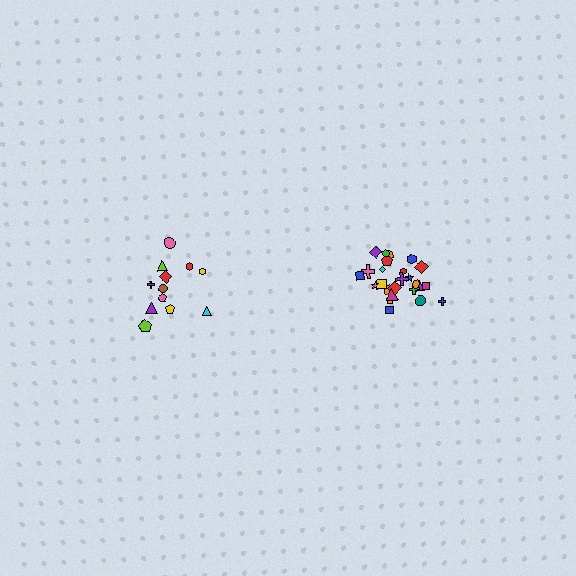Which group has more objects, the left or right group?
The right group.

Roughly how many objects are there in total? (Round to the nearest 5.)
Roughly 35 objects in total.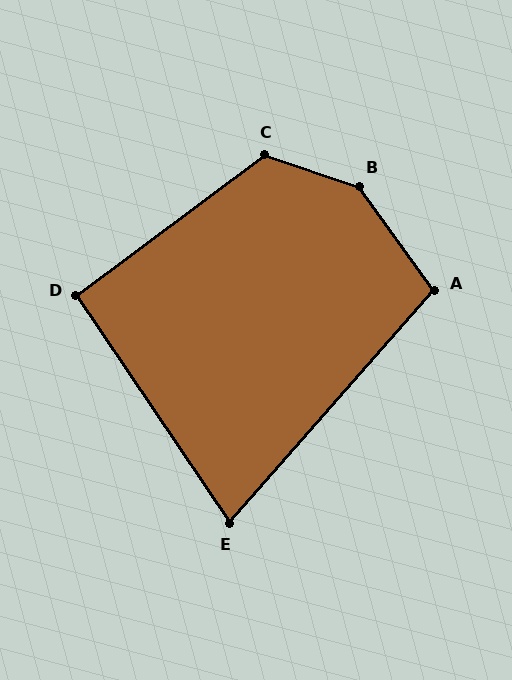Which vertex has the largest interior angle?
B, at approximately 144 degrees.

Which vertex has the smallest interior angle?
E, at approximately 75 degrees.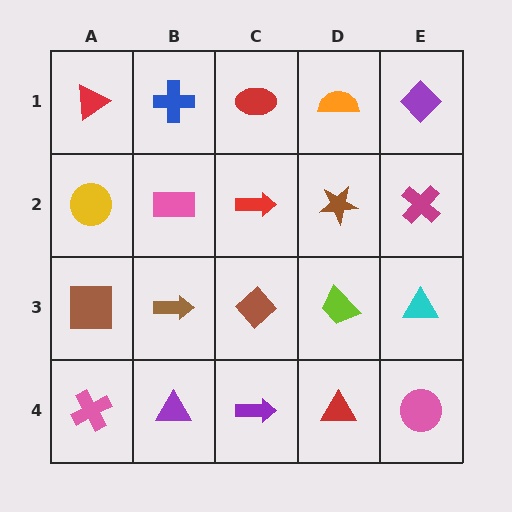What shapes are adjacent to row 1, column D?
A brown star (row 2, column D), a red ellipse (row 1, column C), a purple diamond (row 1, column E).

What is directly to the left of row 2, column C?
A pink rectangle.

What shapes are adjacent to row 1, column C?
A red arrow (row 2, column C), a blue cross (row 1, column B), an orange semicircle (row 1, column D).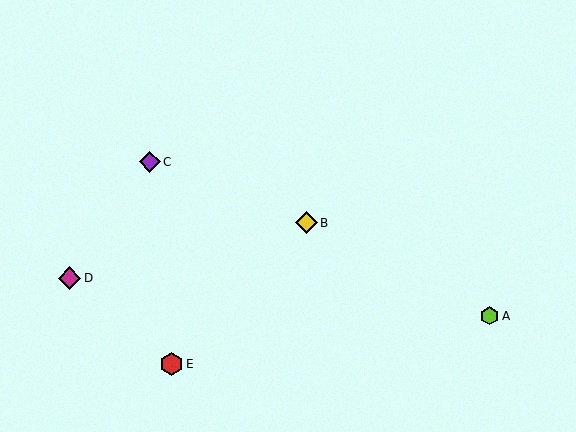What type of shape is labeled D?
Shape D is a magenta diamond.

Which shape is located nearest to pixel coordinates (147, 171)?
The purple diamond (labeled C) at (150, 162) is nearest to that location.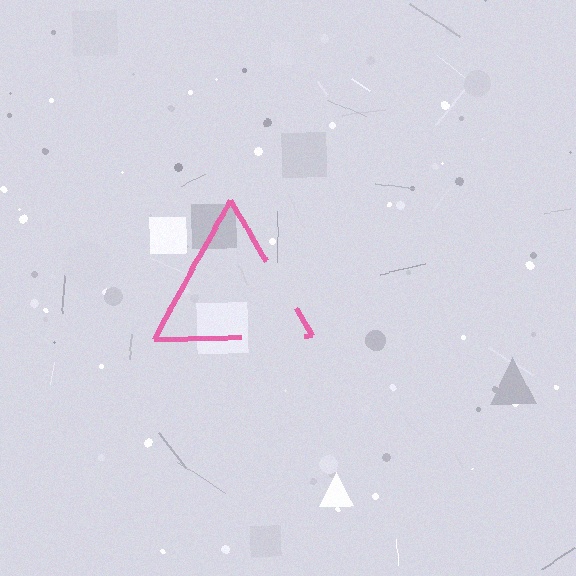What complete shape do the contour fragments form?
The contour fragments form a triangle.